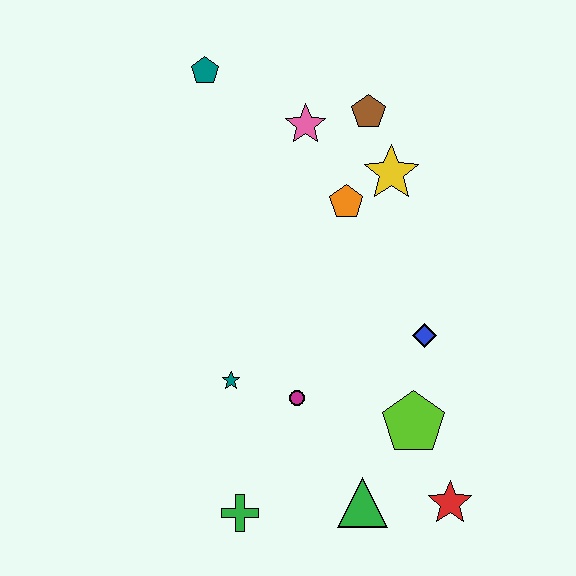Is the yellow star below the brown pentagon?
Yes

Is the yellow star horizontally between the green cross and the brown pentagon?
No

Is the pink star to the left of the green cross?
No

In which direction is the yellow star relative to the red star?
The yellow star is above the red star.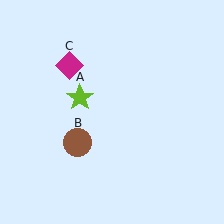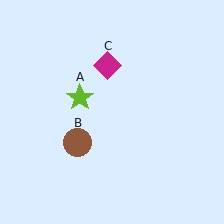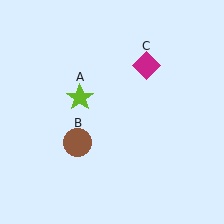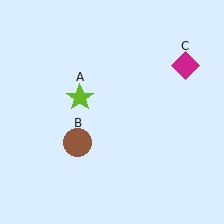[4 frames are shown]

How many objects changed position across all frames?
1 object changed position: magenta diamond (object C).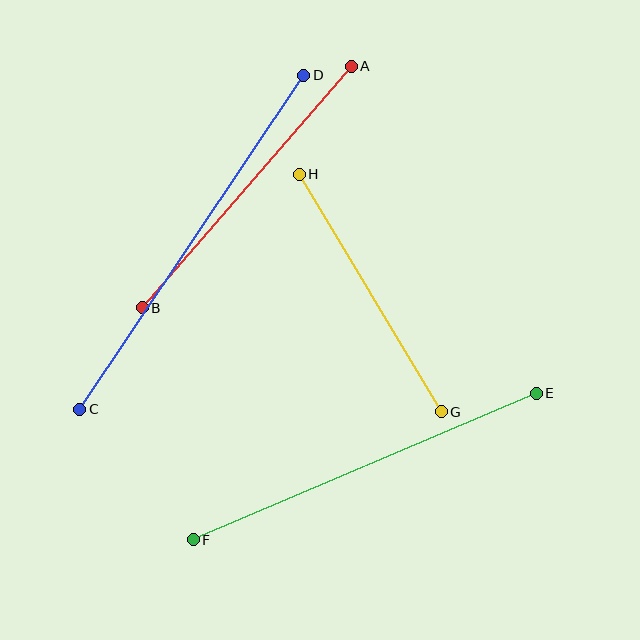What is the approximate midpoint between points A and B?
The midpoint is at approximately (247, 187) pixels.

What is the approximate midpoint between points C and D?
The midpoint is at approximately (192, 242) pixels.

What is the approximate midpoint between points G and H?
The midpoint is at approximately (370, 293) pixels.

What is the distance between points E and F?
The distance is approximately 372 pixels.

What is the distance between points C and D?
The distance is approximately 402 pixels.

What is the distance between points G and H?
The distance is approximately 277 pixels.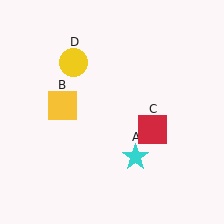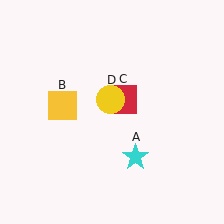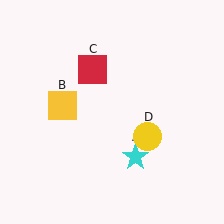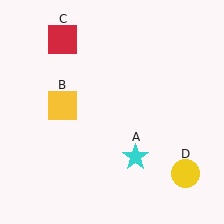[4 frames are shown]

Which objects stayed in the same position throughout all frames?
Cyan star (object A) and yellow square (object B) remained stationary.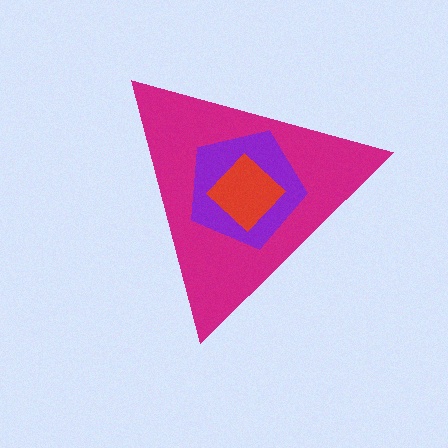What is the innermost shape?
The red diamond.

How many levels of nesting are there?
3.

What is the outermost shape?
The magenta triangle.